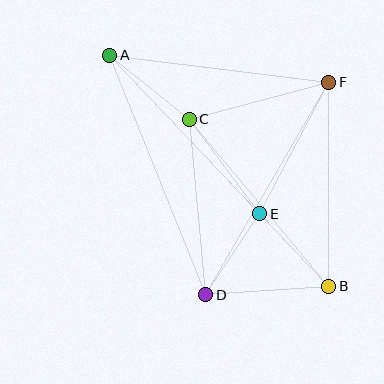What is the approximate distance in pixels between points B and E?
The distance between B and E is approximately 100 pixels.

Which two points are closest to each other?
Points D and E are closest to each other.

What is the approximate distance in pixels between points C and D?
The distance between C and D is approximately 177 pixels.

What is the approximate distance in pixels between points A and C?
The distance between A and C is approximately 102 pixels.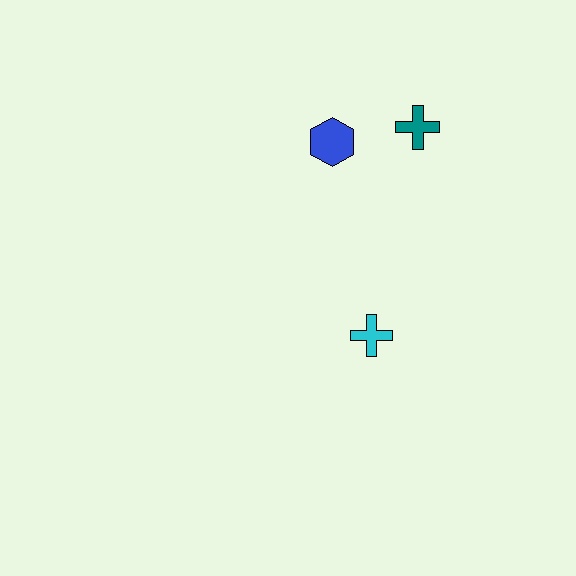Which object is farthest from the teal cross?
The cyan cross is farthest from the teal cross.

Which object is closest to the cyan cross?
The blue hexagon is closest to the cyan cross.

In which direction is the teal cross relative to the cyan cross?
The teal cross is above the cyan cross.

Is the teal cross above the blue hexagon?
Yes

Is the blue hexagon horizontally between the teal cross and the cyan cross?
No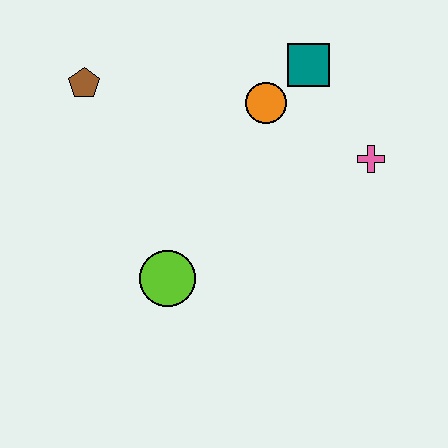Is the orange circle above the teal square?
No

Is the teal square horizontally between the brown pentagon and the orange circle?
No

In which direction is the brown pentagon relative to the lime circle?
The brown pentagon is above the lime circle.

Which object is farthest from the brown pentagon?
The pink cross is farthest from the brown pentagon.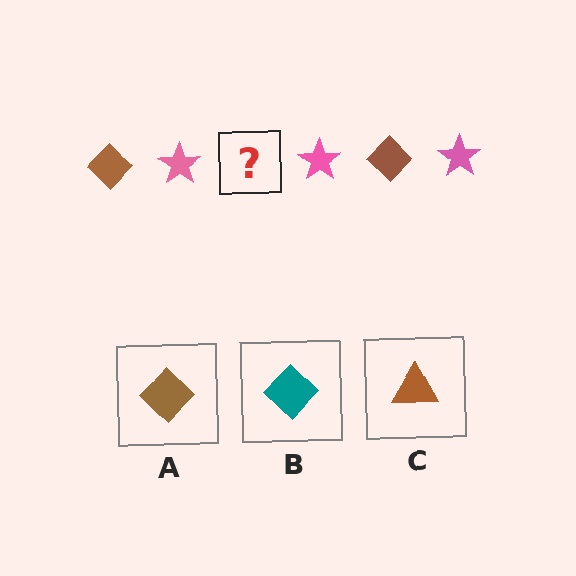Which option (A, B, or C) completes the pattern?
A.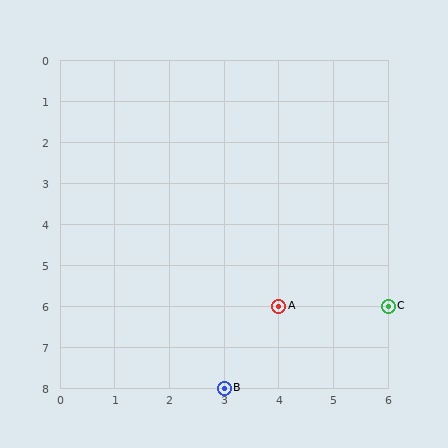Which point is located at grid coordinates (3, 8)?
Point B is at (3, 8).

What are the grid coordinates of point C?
Point C is at grid coordinates (6, 6).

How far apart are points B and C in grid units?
Points B and C are 3 columns and 2 rows apart (about 3.6 grid units diagonally).